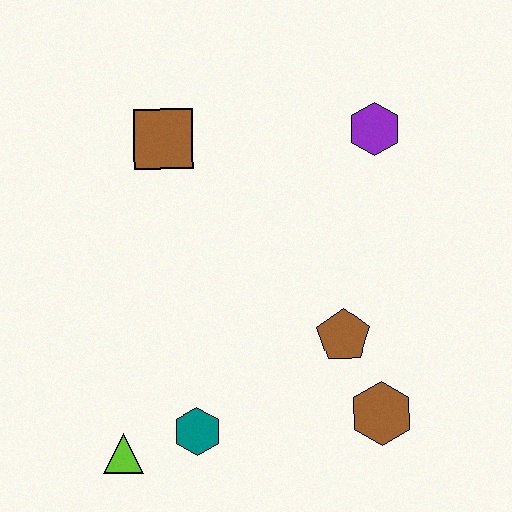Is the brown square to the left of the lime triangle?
No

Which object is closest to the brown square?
The purple hexagon is closest to the brown square.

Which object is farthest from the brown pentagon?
The brown square is farthest from the brown pentagon.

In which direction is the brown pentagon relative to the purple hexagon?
The brown pentagon is below the purple hexagon.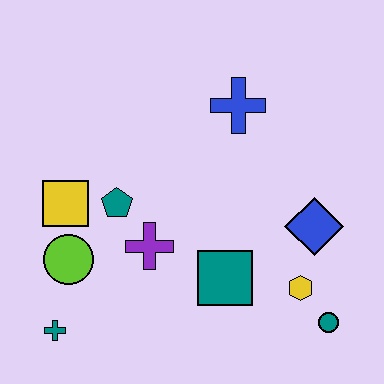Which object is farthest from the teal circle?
The yellow square is farthest from the teal circle.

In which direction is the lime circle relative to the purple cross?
The lime circle is to the left of the purple cross.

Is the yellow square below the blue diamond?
No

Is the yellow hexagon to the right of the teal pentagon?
Yes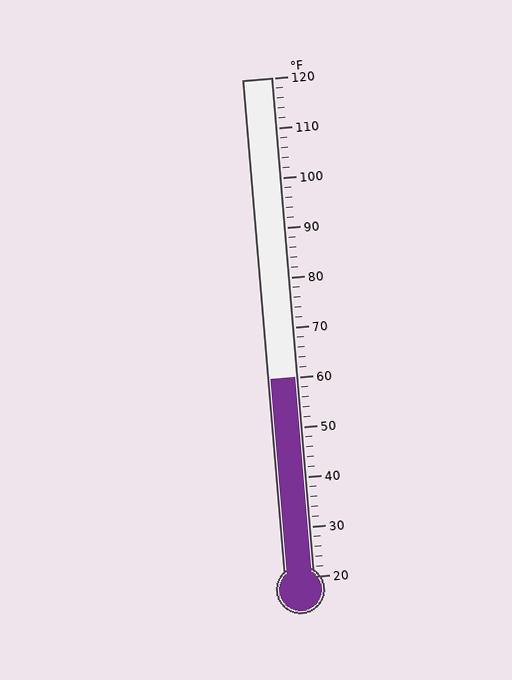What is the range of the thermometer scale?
The thermometer scale ranges from 20°F to 120°F.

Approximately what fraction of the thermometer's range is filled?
The thermometer is filled to approximately 40% of its range.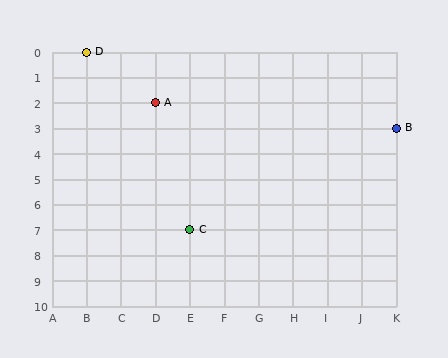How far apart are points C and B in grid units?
Points C and B are 6 columns and 4 rows apart (about 7.2 grid units diagonally).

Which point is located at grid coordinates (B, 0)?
Point D is at (B, 0).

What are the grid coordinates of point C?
Point C is at grid coordinates (E, 7).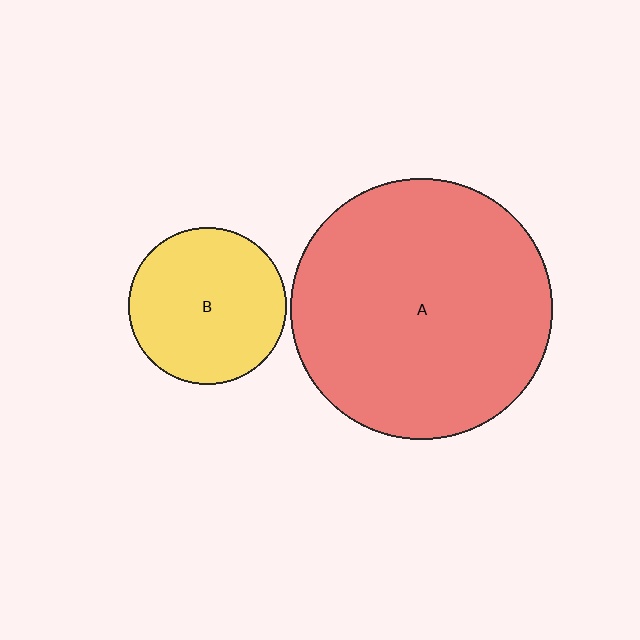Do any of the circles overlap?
No, none of the circles overlap.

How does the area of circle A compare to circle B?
Approximately 2.7 times.